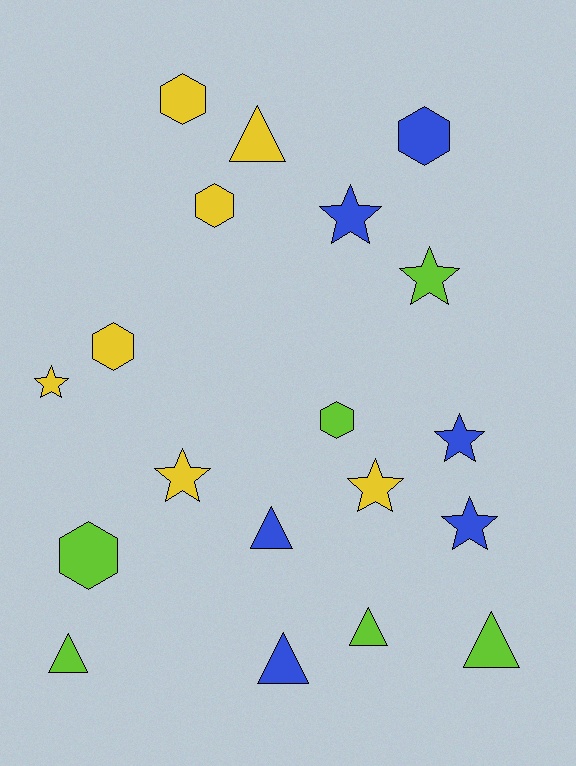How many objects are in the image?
There are 19 objects.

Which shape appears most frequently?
Star, with 7 objects.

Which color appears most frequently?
Yellow, with 7 objects.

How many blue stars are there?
There are 3 blue stars.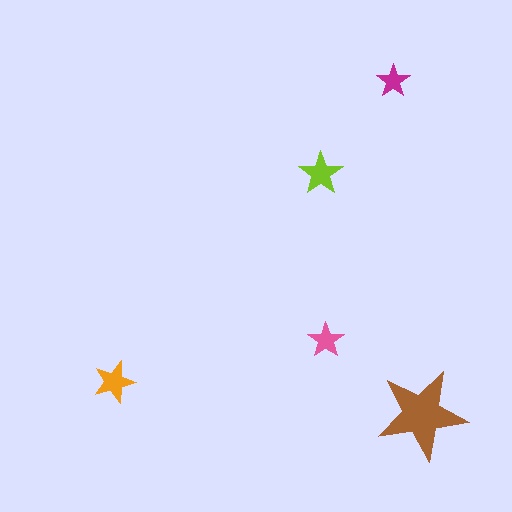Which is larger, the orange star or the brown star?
The brown one.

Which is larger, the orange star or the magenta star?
The orange one.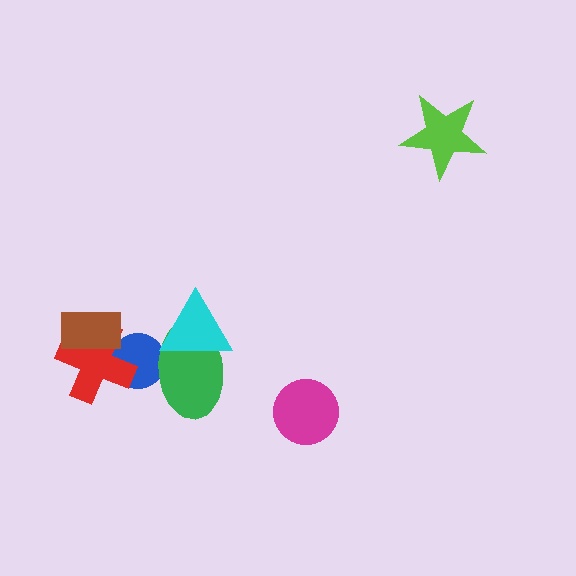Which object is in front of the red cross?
The brown rectangle is in front of the red cross.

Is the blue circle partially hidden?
Yes, it is partially covered by another shape.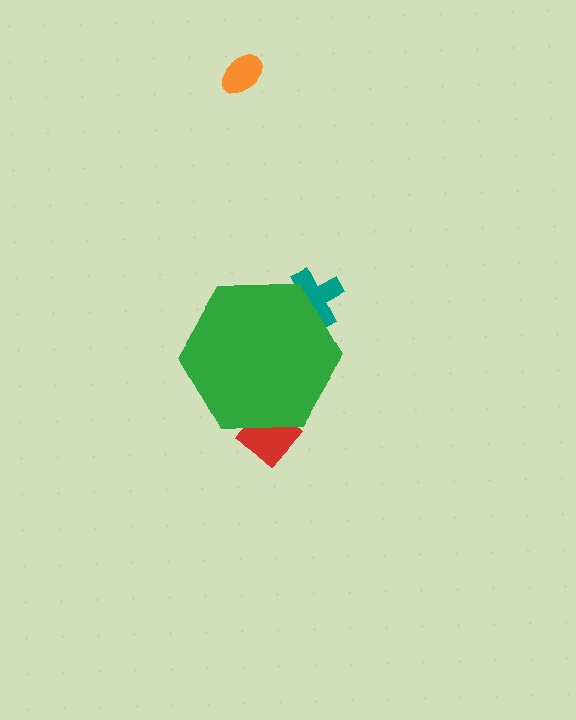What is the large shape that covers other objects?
A green hexagon.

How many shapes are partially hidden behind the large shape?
2 shapes are partially hidden.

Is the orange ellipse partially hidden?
No, the orange ellipse is fully visible.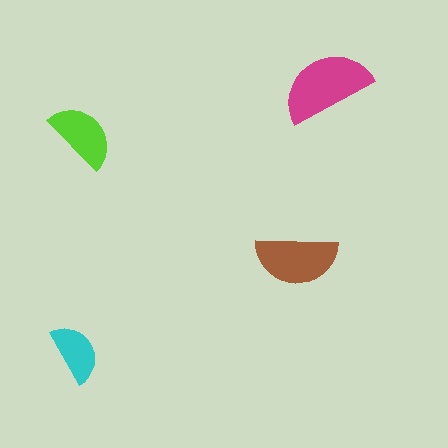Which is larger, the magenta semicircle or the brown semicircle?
The magenta one.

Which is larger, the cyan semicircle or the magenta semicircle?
The magenta one.